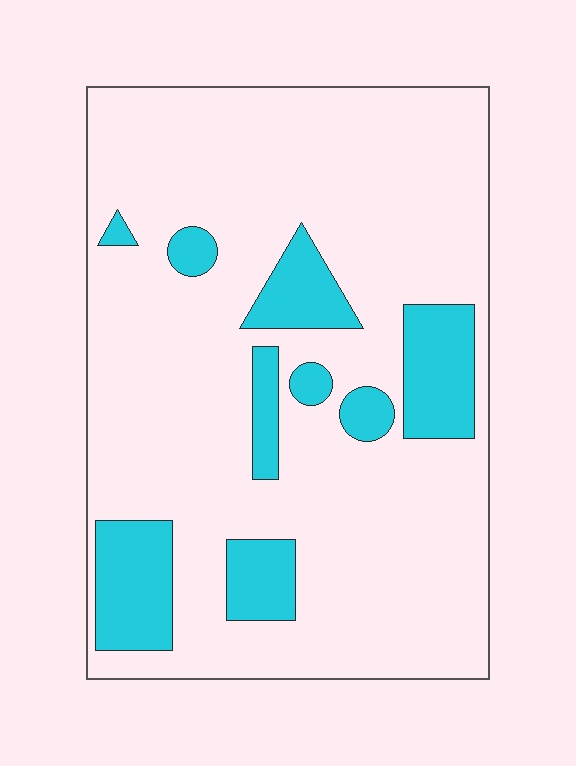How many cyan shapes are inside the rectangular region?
9.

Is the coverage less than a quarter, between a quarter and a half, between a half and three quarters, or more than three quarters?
Less than a quarter.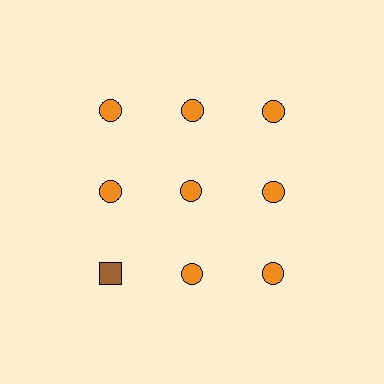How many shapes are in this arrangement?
There are 9 shapes arranged in a grid pattern.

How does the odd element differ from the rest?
It differs in both color (brown instead of orange) and shape (square instead of circle).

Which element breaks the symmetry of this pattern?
The brown square in the third row, leftmost column breaks the symmetry. All other shapes are orange circles.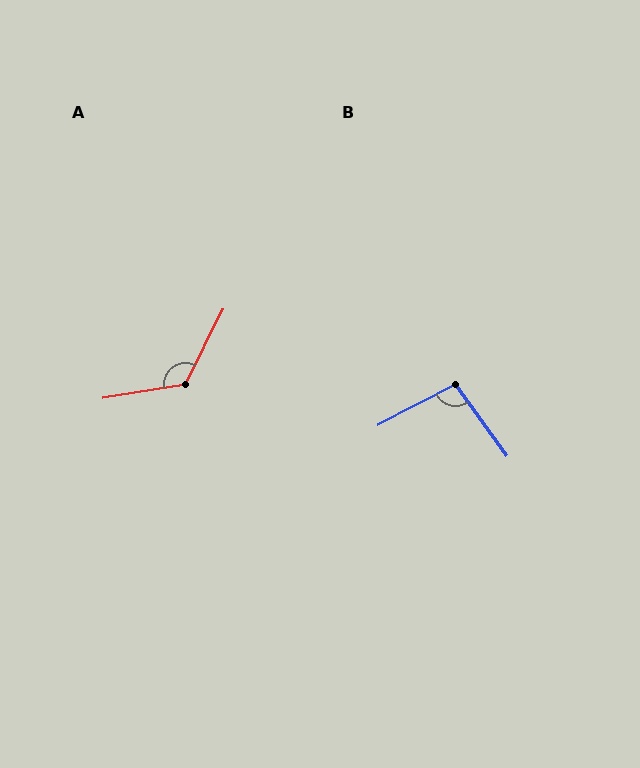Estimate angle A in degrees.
Approximately 126 degrees.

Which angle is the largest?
A, at approximately 126 degrees.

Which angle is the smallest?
B, at approximately 98 degrees.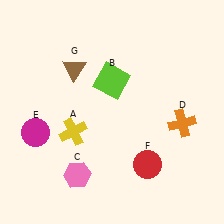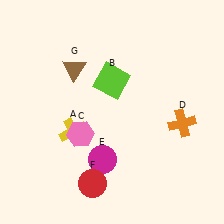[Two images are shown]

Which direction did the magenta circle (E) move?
The magenta circle (E) moved right.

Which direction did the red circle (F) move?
The red circle (F) moved left.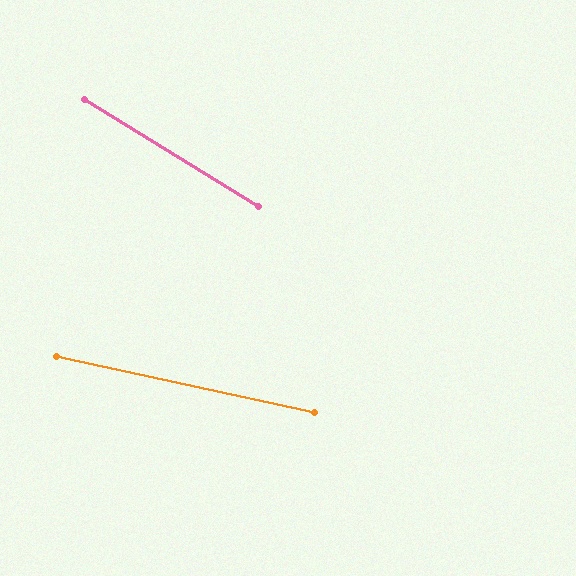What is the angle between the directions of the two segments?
Approximately 19 degrees.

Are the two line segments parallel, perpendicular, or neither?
Neither parallel nor perpendicular — they differ by about 19°.